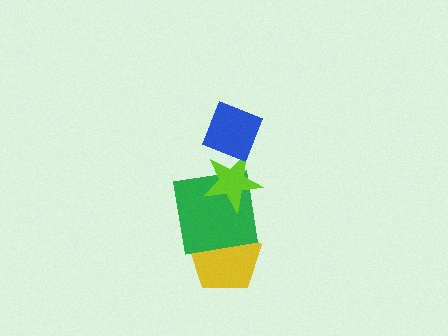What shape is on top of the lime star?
The blue diamond is on top of the lime star.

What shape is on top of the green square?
The lime star is on top of the green square.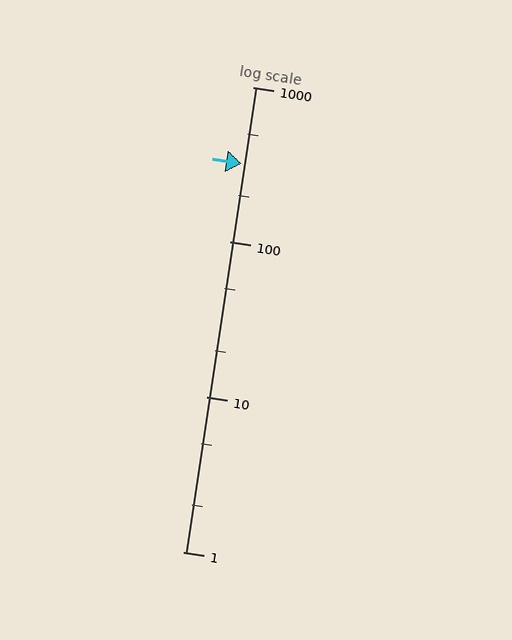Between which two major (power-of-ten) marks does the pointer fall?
The pointer is between 100 and 1000.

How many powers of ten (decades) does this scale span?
The scale spans 3 decades, from 1 to 1000.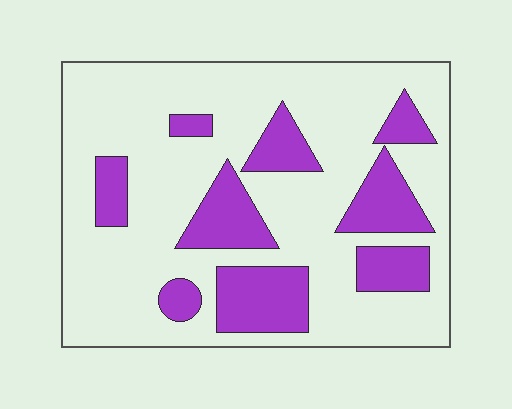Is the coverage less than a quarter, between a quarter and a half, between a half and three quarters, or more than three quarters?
Between a quarter and a half.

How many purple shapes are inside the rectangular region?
9.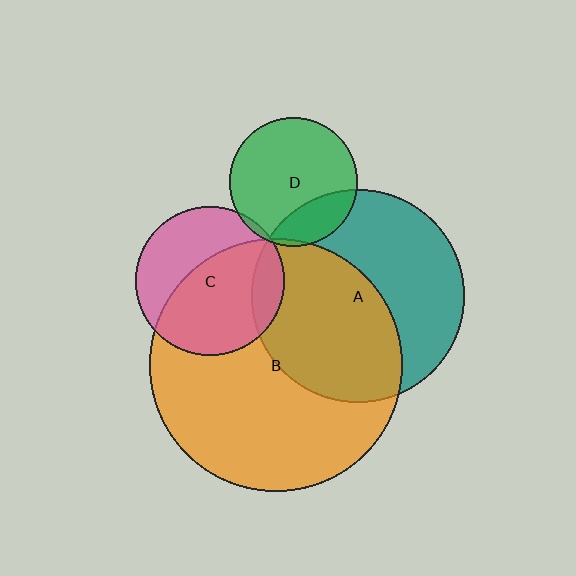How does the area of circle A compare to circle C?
Approximately 2.1 times.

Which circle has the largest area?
Circle B (orange).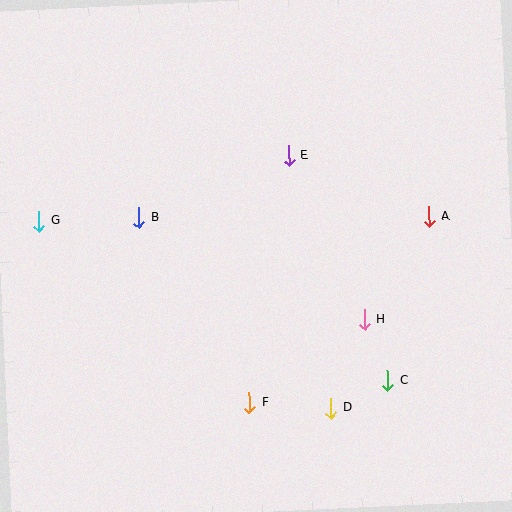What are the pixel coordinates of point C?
Point C is at (388, 381).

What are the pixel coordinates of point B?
Point B is at (139, 217).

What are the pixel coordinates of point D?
Point D is at (331, 408).